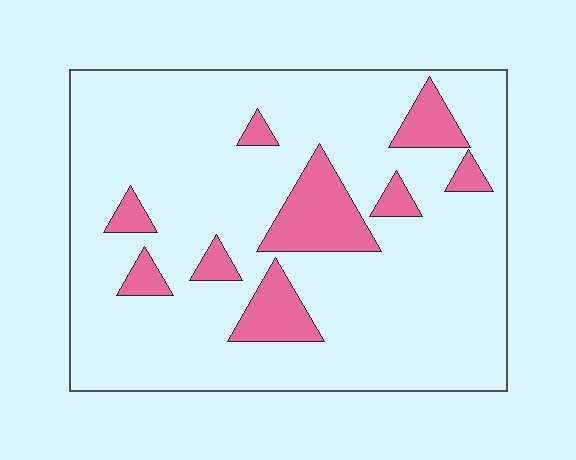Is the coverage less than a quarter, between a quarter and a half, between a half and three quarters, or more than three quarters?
Less than a quarter.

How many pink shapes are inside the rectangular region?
9.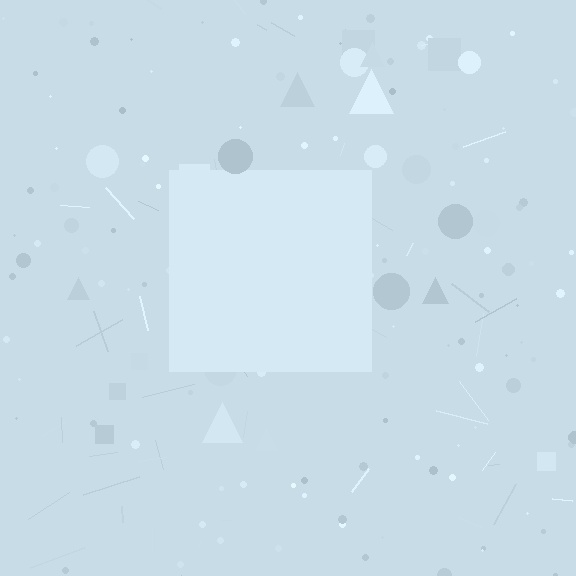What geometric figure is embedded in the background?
A square is embedded in the background.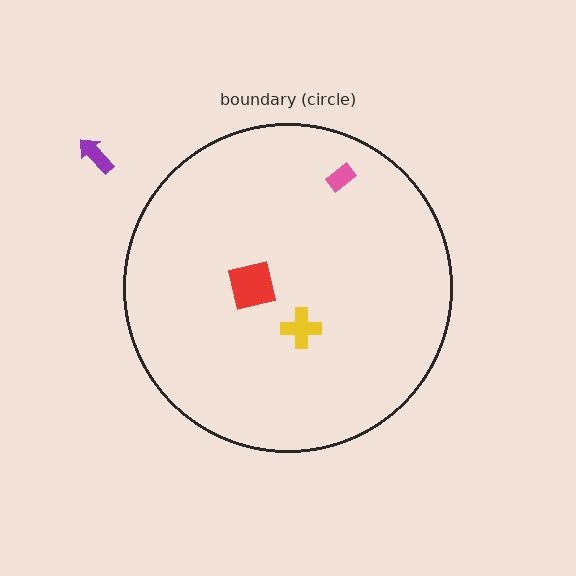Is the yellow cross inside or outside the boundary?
Inside.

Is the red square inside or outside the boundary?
Inside.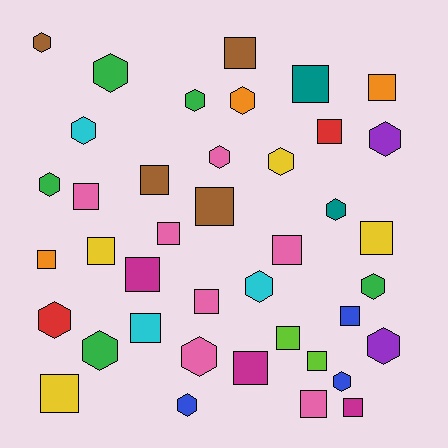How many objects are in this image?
There are 40 objects.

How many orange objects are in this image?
There are 3 orange objects.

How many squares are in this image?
There are 22 squares.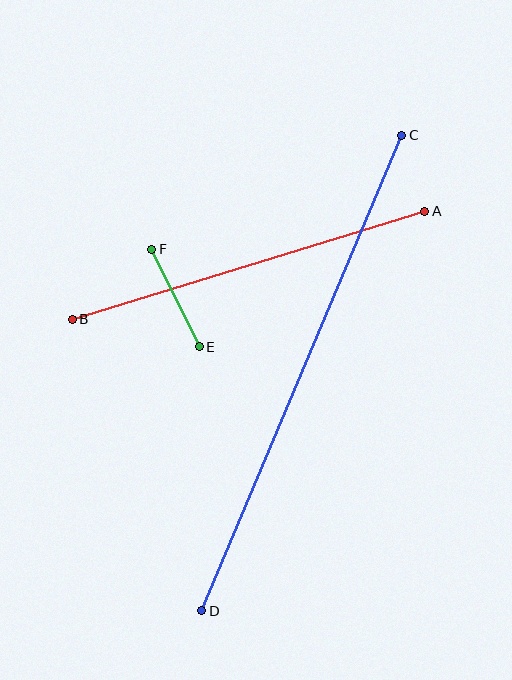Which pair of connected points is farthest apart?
Points C and D are farthest apart.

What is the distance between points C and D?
The distance is approximately 516 pixels.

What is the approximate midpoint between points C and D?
The midpoint is at approximately (302, 373) pixels.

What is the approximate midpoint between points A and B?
The midpoint is at approximately (249, 265) pixels.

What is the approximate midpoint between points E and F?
The midpoint is at approximately (176, 298) pixels.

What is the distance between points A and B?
The distance is approximately 369 pixels.